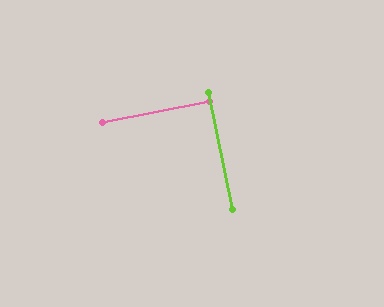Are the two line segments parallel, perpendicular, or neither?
Perpendicular — they meet at approximately 89°.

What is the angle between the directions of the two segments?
Approximately 89 degrees.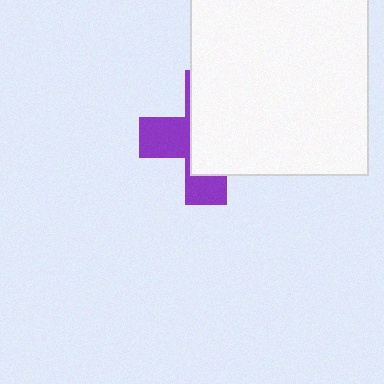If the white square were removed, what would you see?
You would see the complete purple cross.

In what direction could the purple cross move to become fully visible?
The purple cross could move left. That would shift it out from behind the white square entirely.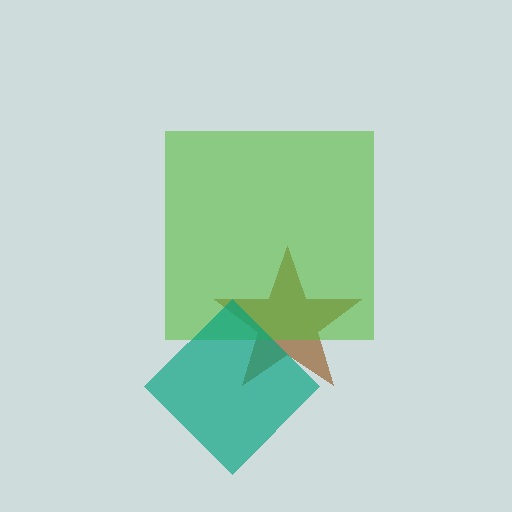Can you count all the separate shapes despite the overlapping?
Yes, there are 3 separate shapes.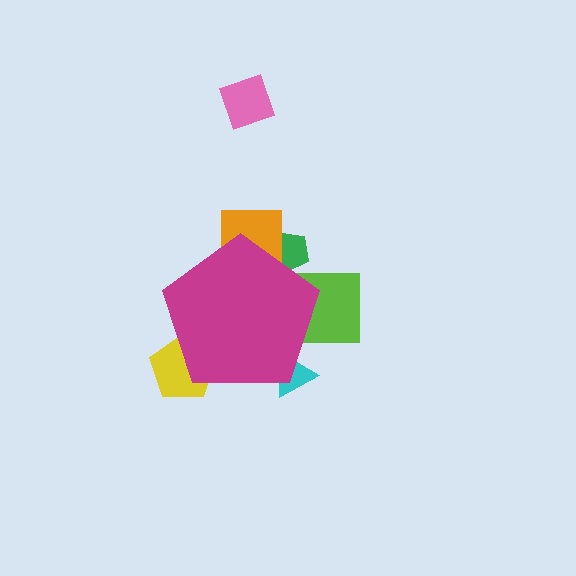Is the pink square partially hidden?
No, the pink square is fully visible.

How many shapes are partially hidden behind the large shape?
5 shapes are partially hidden.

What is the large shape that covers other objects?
A magenta pentagon.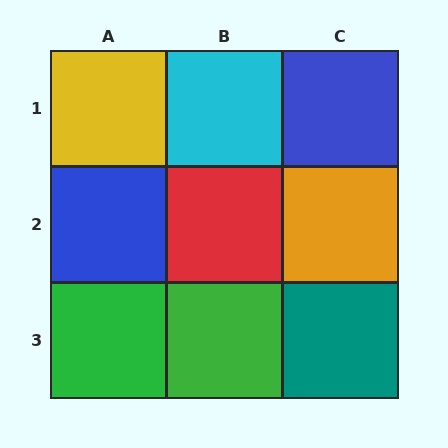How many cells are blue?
2 cells are blue.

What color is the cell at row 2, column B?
Red.